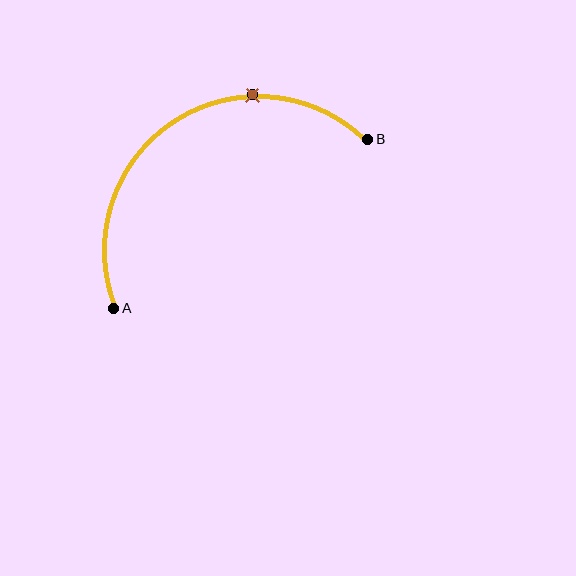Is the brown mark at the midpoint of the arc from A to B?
No. The brown mark lies on the arc but is closer to endpoint B. The arc midpoint would be at the point on the curve equidistant along the arc from both A and B.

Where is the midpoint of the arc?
The arc midpoint is the point on the curve farthest from the straight line joining A and B. It sits above that line.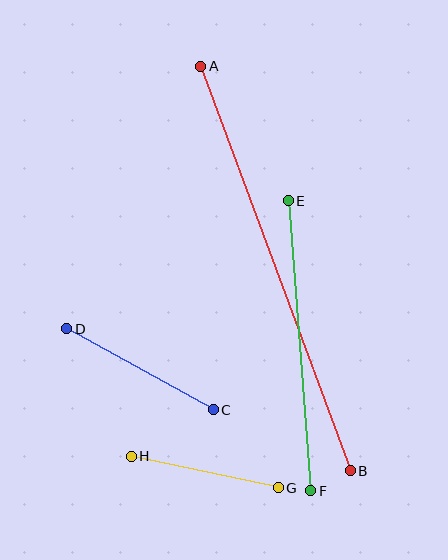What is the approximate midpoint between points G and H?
The midpoint is at approximately (205, 472) pixels.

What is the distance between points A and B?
The distance is approximately 432 pixels.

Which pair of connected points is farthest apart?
Points A and B are farthest apart.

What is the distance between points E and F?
The distance is approximately 291 pixels.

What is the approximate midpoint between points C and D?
The midpoint is at approximately (140, 369) pixels.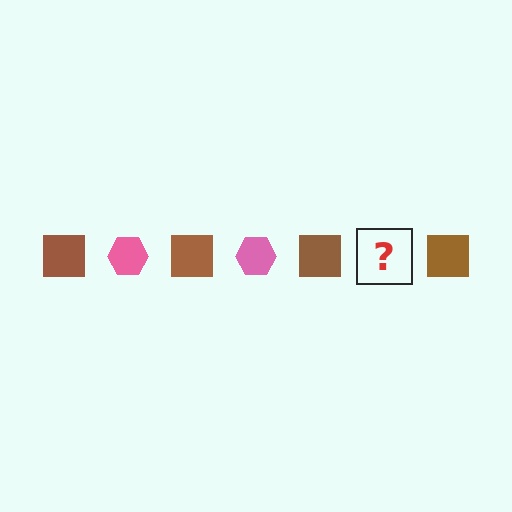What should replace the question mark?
The question mark should be replaced with a pink hexagon.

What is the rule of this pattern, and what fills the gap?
The rule is that the pattern alternates between brown square and pink hexagon. The gap should be filled with a pink hexagon.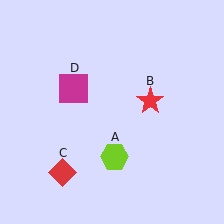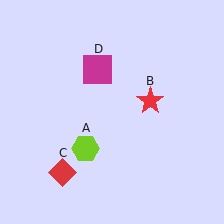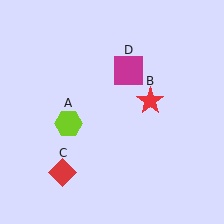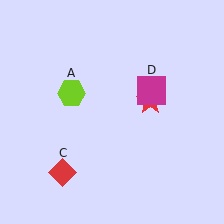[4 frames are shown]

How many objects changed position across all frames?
2 objects changed position: lime hexagon (object A), magenta square (object D).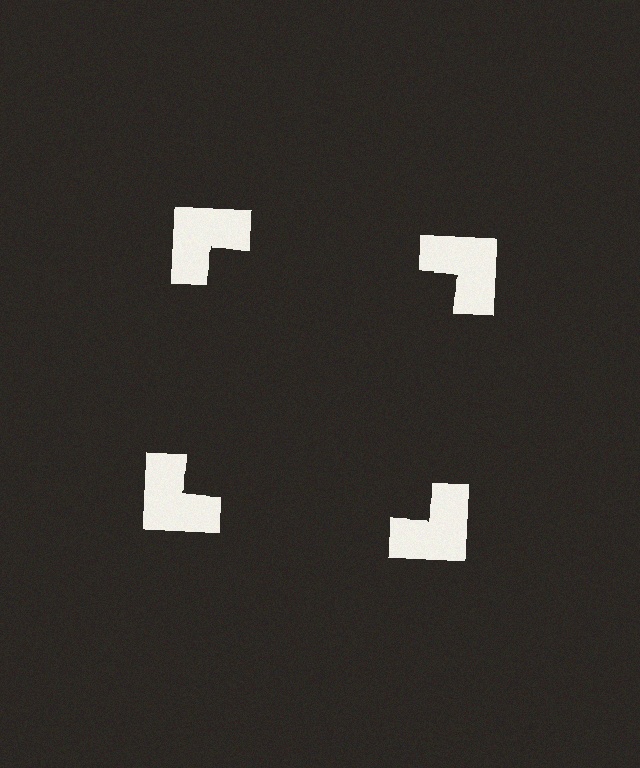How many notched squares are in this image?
There are 4 — one at each vertex of the illusory square.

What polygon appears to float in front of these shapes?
An illusory square — its edges are inferred from the aligned wedge cuts in the notched squares, not physically drawn.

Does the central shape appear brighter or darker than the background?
It typically appears slightly darker than the background, even though no actual brightness change is drawn.